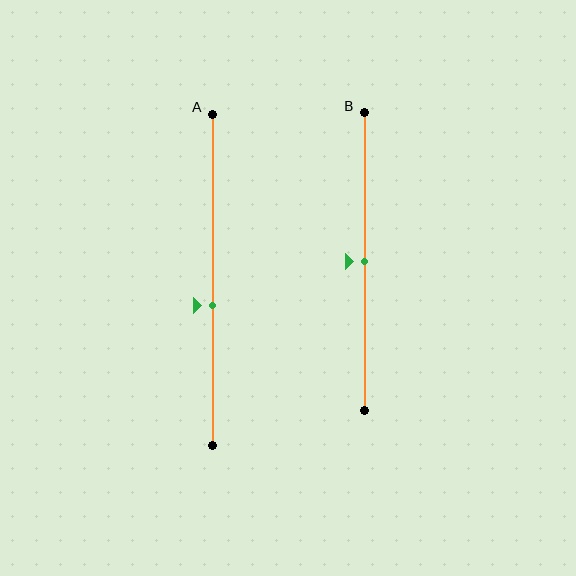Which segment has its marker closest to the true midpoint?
Segment B has its marker closest to the true midpoint.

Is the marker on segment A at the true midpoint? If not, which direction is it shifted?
No, the marker on segment A is shifted downward by about 8% of the segment length.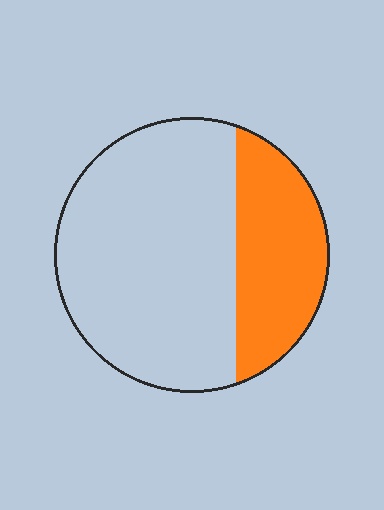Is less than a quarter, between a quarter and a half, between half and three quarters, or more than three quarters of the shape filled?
Between a quarter and a half.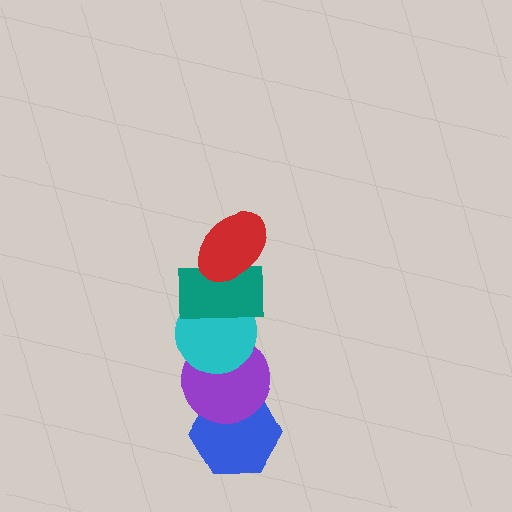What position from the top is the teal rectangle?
The teal rectangle is 2nd from the top.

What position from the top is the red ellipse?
The red ellipse is 1st from the top.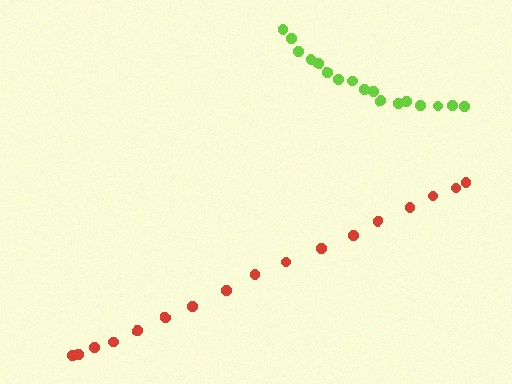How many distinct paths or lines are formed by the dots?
There are 2 distinct paths.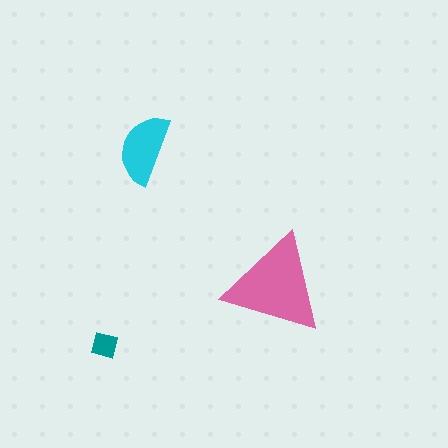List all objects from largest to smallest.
The pink triangle, the cyan semicircle, the teal square.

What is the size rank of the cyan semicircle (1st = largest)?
2nd.